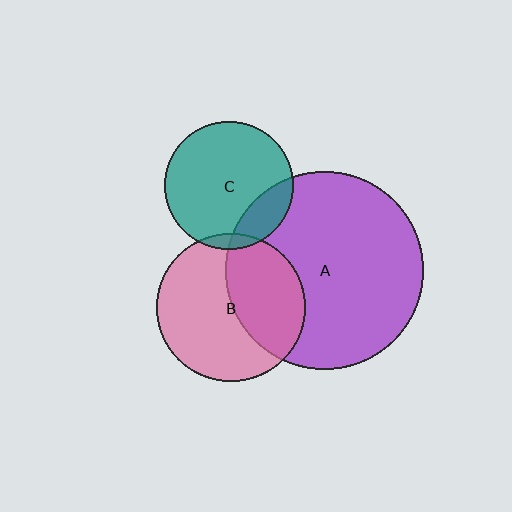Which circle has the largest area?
Circle A (purple).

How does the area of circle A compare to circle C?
Approximately 2.4 times.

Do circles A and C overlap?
Yes.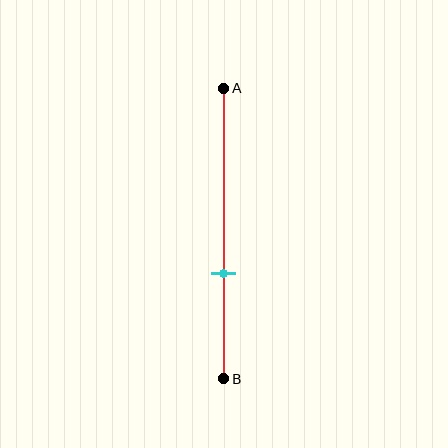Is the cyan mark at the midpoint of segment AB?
No, the mark is at about 65% from A, not at the 50% midpoint.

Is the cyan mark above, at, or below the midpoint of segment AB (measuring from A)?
The cyan mark is below the midpoint of segment AB.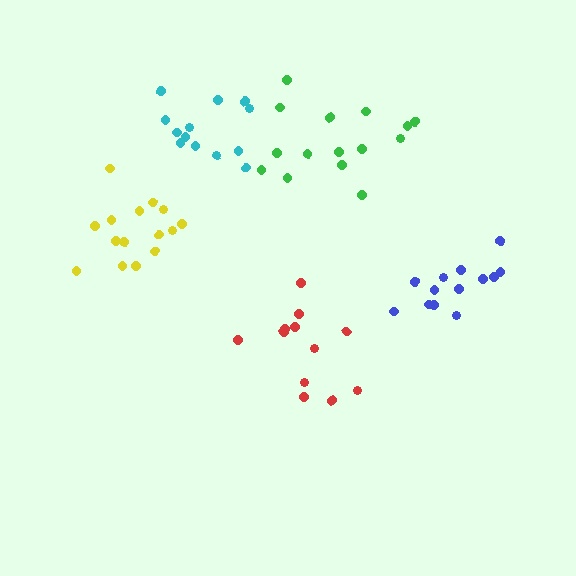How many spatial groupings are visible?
There are 5 spatial groupings.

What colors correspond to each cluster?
The clusters are colored: red, yellow, cyan, blue, green.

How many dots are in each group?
Group 1: 12 dots, Group 2: 15 dots, Group 3: 13 dots, Group 4: 13 dots, Group 5: 15 dots (68 total).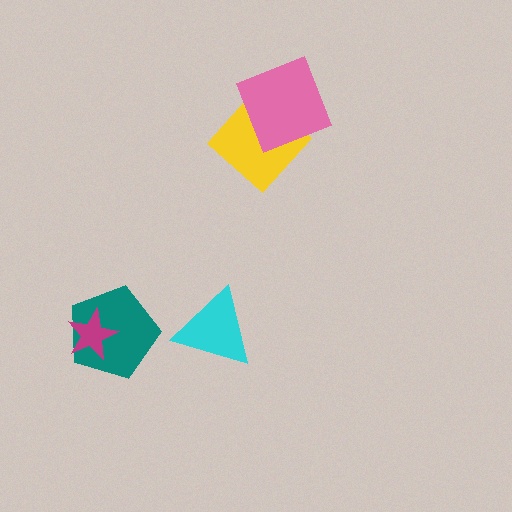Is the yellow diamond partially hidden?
Yes, it is partially covered by another shape.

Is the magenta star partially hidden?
No, no other shape covers it.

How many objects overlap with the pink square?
1 object overlaps with the pink square.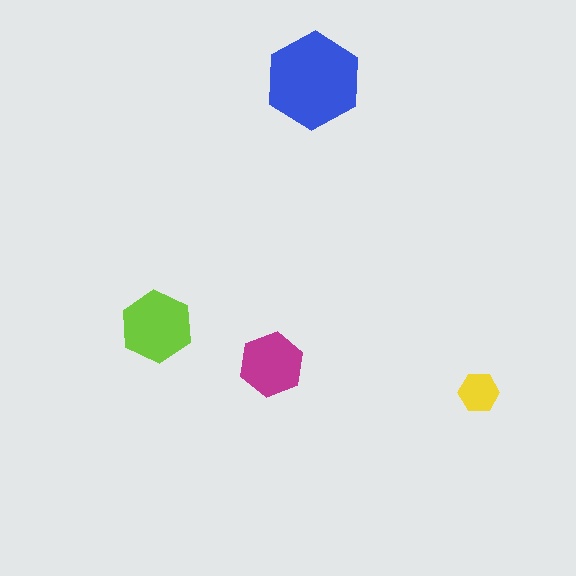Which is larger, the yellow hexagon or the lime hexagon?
The lime one.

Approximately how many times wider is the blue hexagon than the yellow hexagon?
About 2.5 times wider.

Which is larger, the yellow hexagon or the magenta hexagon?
The magenta one.